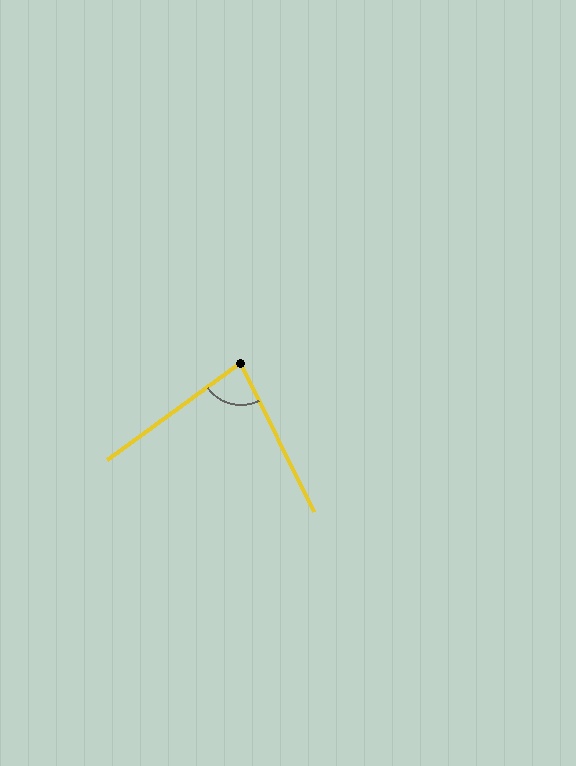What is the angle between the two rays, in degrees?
Approximately 80 degrees.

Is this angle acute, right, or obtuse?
It is acute.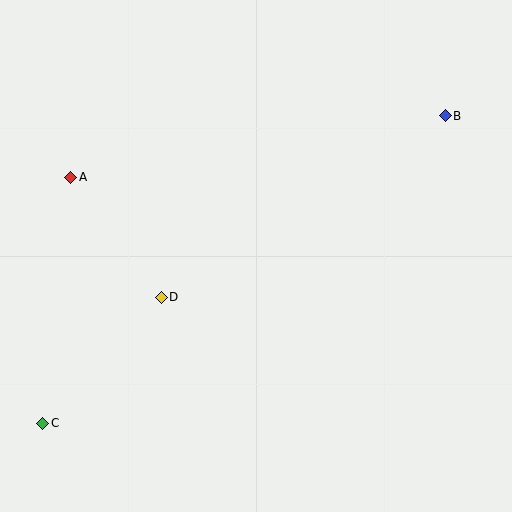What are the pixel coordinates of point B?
Point B is at (445, 116).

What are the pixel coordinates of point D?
Point D is at (161, 297).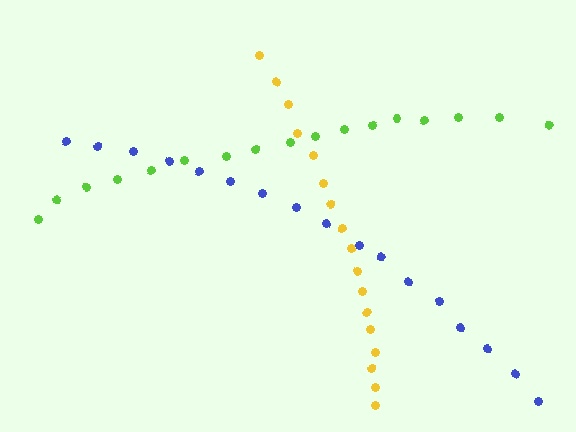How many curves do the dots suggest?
There are 3 distinct paths.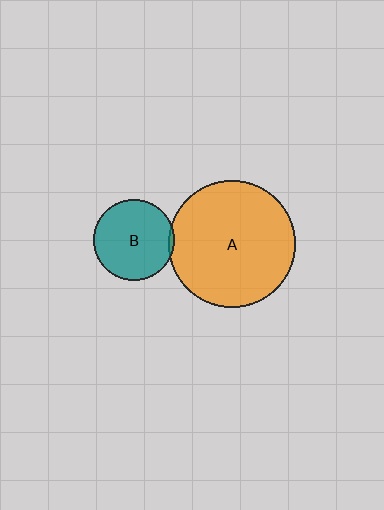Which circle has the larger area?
Circle A (orange).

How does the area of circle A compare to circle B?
Approximately 2.5 times.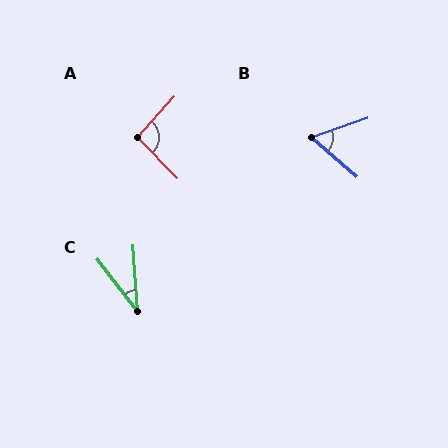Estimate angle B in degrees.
Approximately 60 degrees.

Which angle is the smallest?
C, at approximately 34 degrees.